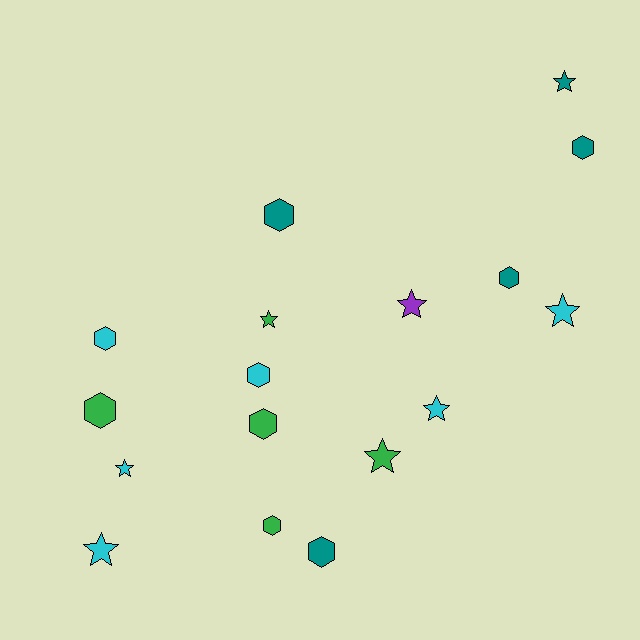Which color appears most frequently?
Cyan, with 6 objects.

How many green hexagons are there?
There are 3 green hexagons.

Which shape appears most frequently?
Hexagon, with 9 objects.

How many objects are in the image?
There are 17 objects.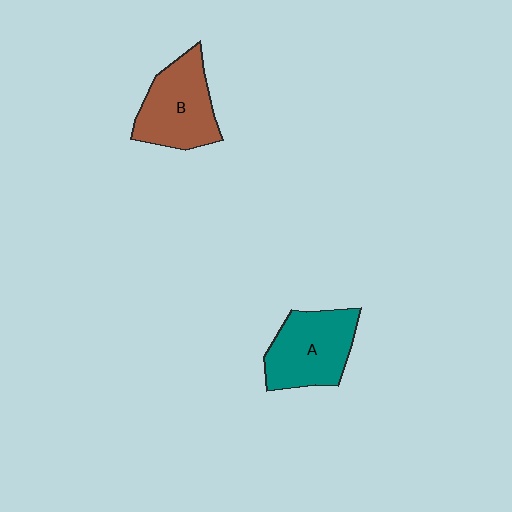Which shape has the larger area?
Shape A (teal).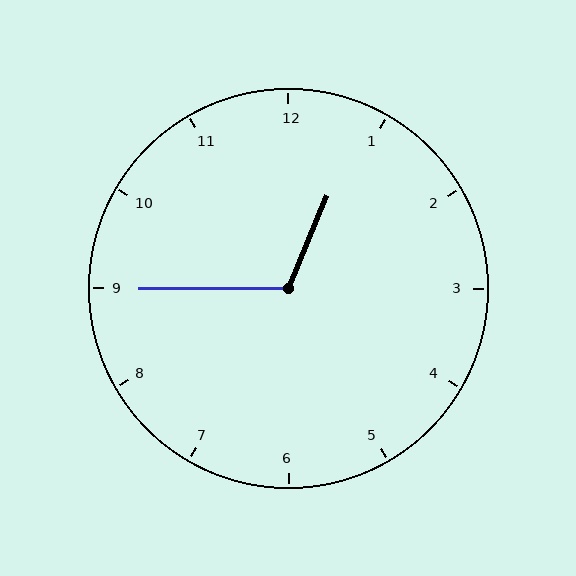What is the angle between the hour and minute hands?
Approximately 112 degrees.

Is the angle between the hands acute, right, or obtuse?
It is obtuse.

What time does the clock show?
12:45.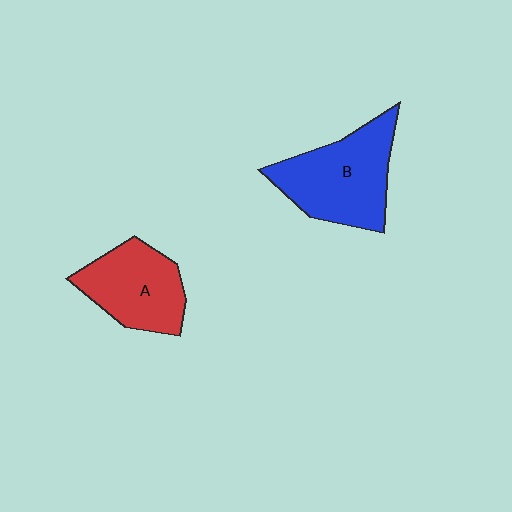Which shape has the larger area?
Shape B (blue).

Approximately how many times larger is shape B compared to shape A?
Approximately 1.3 times.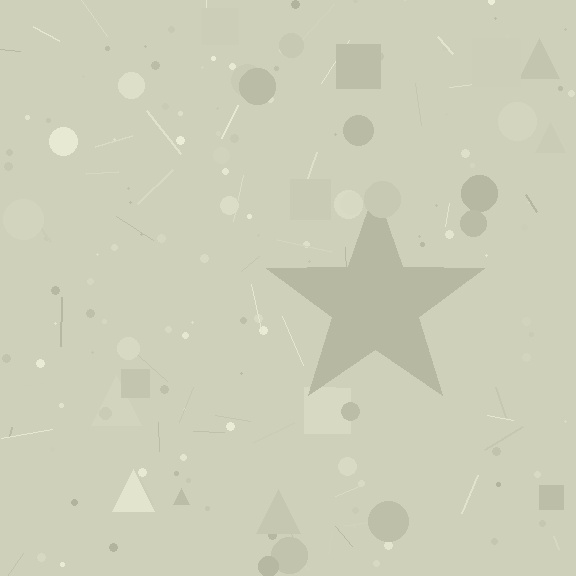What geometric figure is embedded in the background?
A star is embedded in the background.